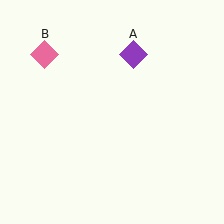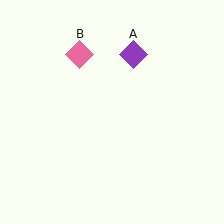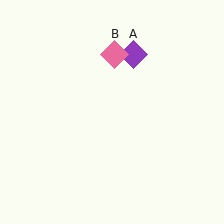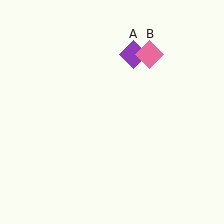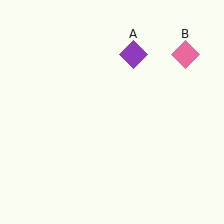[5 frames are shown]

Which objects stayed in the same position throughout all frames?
Purple diamond (object A) remained stationary.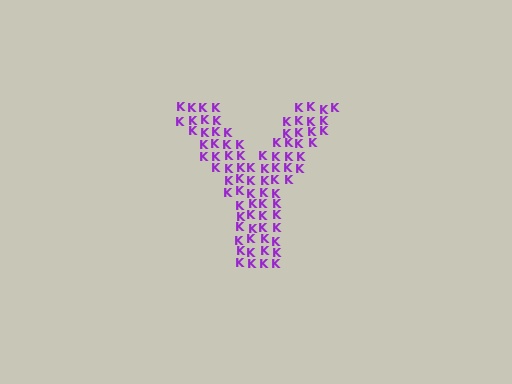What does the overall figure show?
The overall figure shows the letter Y.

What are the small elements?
The small elements are letter K's.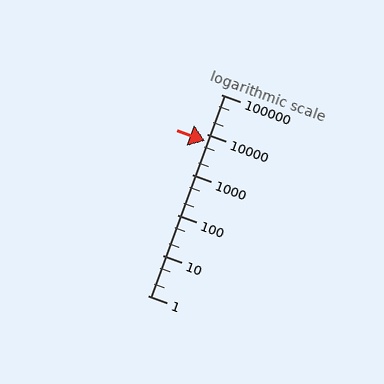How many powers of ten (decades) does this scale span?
The scale spans 5 decades, from 1 to 100000.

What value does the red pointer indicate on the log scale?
The pointer indicates approximately 6900.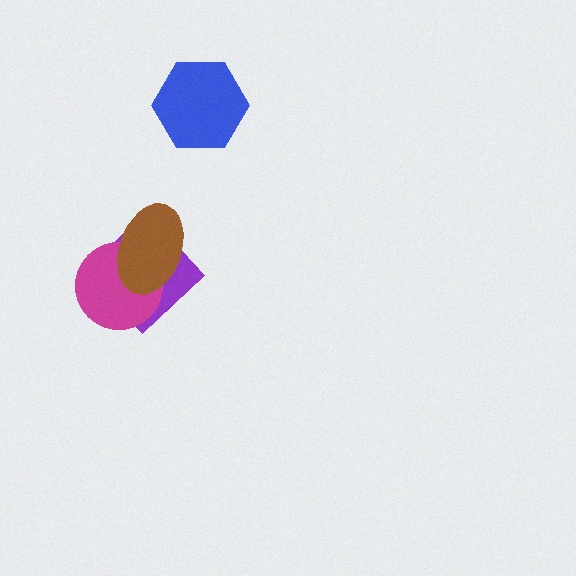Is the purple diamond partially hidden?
Yes, it is partially covered by another shape.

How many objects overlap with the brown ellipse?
2 objects overlap with the brown ellipse.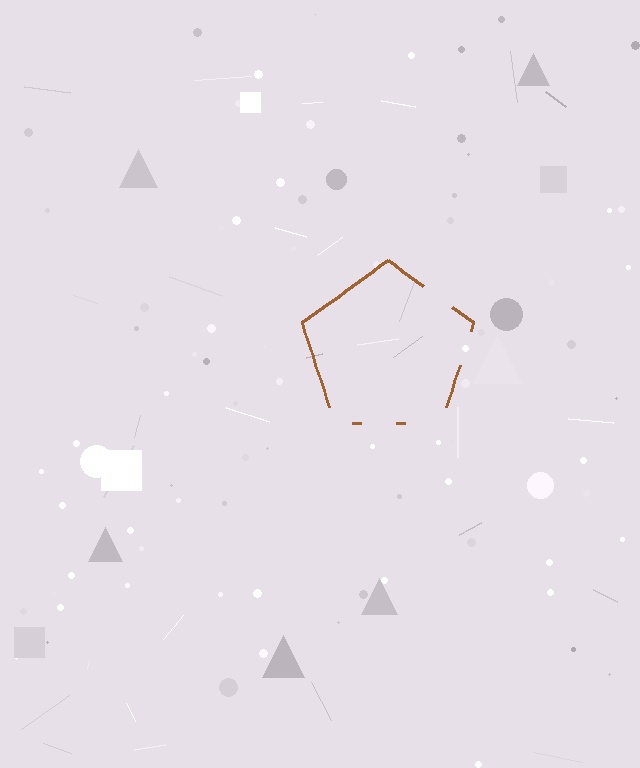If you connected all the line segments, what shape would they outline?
They would outline a pentagon.